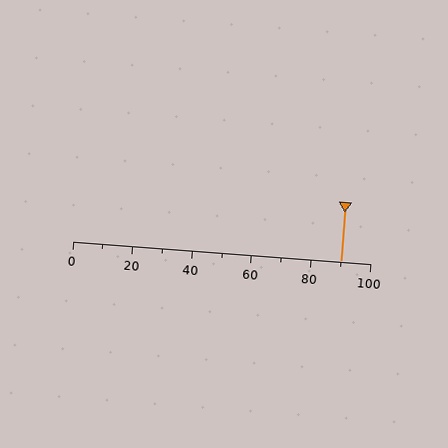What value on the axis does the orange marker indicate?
The marker indicates approximately 90.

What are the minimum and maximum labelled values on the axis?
The axis runs from 0 to 100.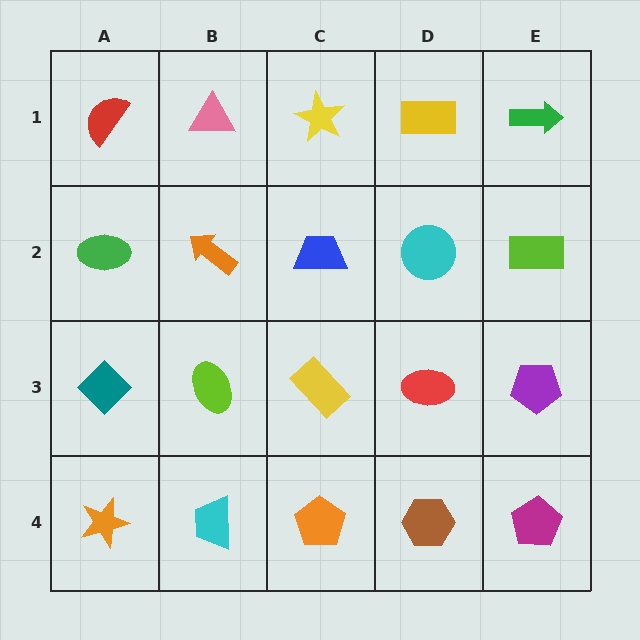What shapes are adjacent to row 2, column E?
A green arrow (row 1, column E), a purple pentagon (row 3, column E), a cyan circle (row 2, column D).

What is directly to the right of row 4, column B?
An orange pentagon.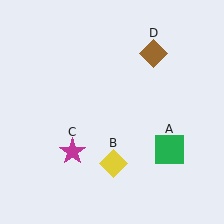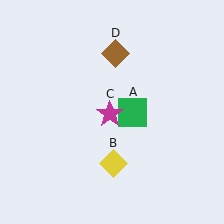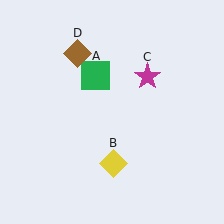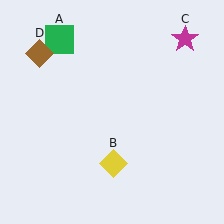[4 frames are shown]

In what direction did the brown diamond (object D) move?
The brown diamond (object D) moved left.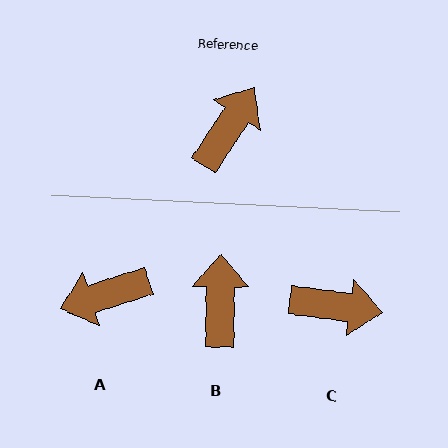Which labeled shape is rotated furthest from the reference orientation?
A, about 141 degrees away.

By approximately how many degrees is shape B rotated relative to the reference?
Approximately 32 degrees counter-clockwise.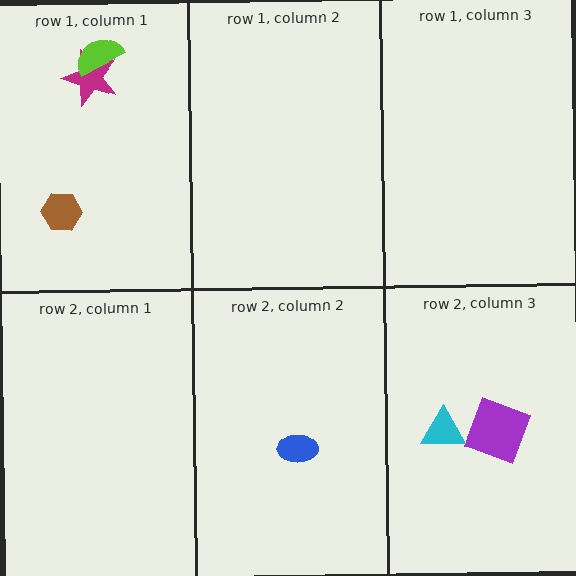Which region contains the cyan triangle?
The row 2, column 3 region.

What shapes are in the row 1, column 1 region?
The magenta star, the brown hexagon, the lime semicircle.